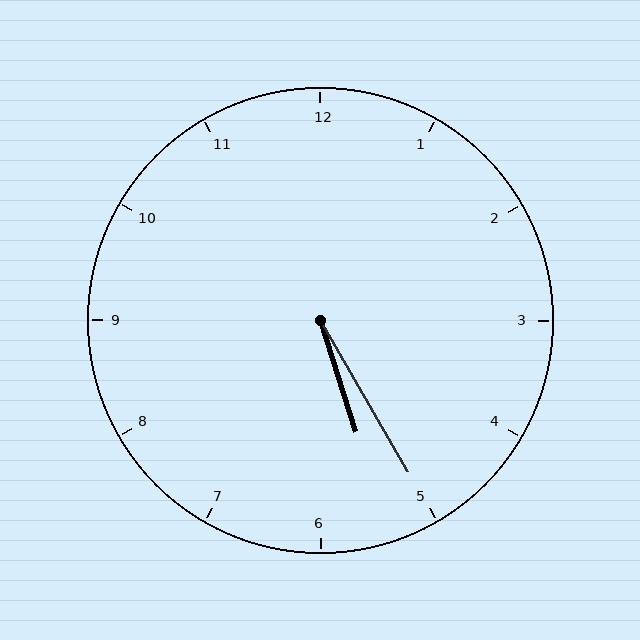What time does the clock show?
5:25.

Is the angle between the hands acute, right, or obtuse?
It is acute.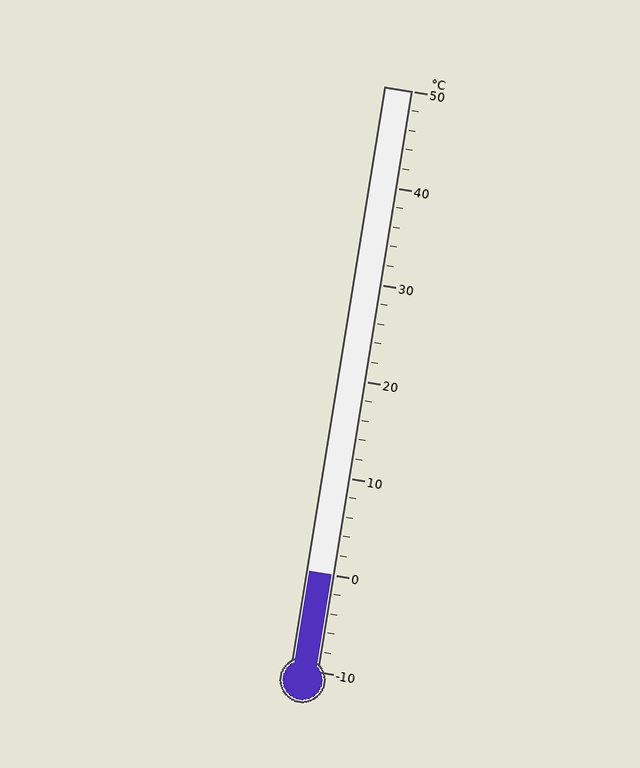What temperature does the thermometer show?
The thermometer shows approximately 0°C.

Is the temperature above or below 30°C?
The temperature is below 30°C.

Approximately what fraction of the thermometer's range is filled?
The thermometer is filled to approximately 15% of its range.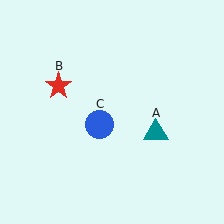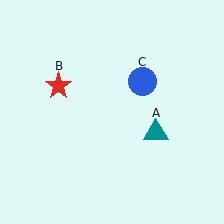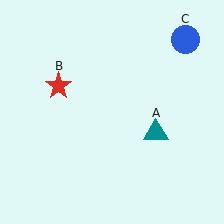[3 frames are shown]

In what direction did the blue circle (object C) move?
The blue circle (object C) moved up and to the right.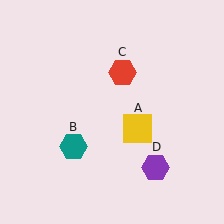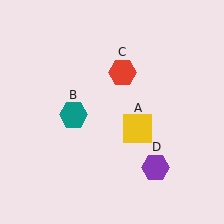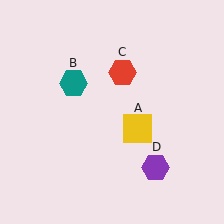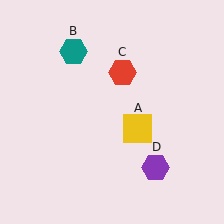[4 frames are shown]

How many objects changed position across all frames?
1 object changed position: teal hexagon (object B).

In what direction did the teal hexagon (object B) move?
The teal hexagon (object B) moved up.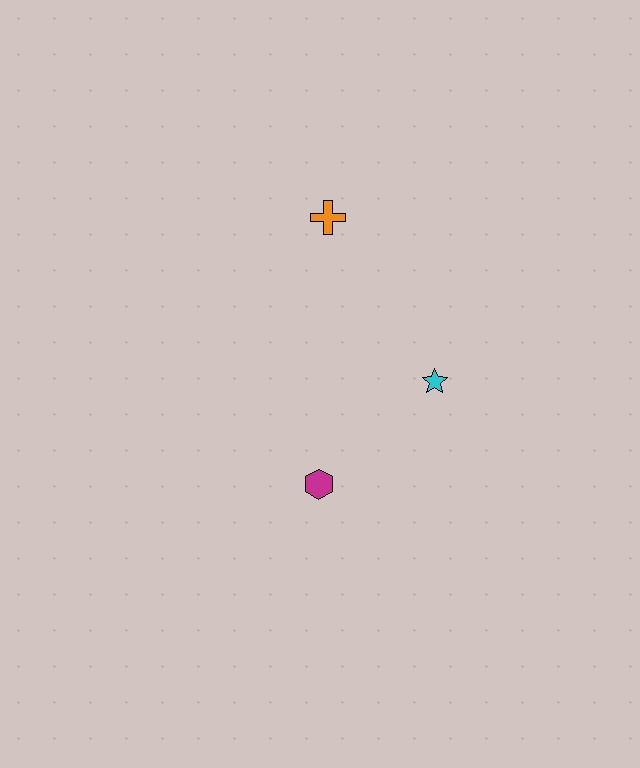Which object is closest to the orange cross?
The cyan star is closest to the orange cross.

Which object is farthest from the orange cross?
The magenta hexagon is farthest from the orange cross.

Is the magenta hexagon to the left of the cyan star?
Yes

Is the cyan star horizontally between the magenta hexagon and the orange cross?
No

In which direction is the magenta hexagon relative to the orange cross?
The magenta hexagon is below the orange cross.